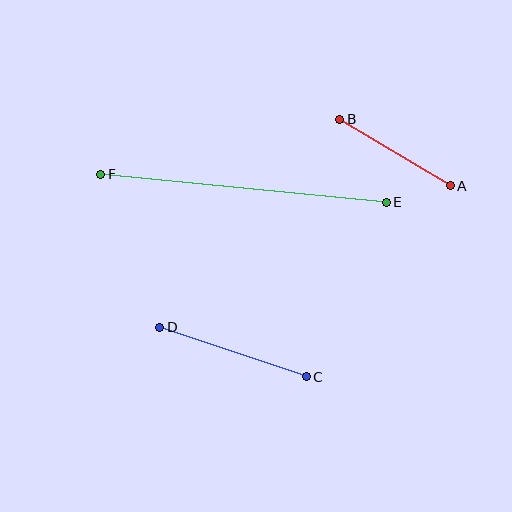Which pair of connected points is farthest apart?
Points E and F are farthest apart.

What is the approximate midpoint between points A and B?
The midpoint is at approximately (395, 152) pixels.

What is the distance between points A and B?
The distance is approximately 129 pixels.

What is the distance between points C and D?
The distance is approximately 154 pixels.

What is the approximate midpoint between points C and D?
The midpoint is at approximately (233, 352) pixels.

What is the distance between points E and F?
The distance is approximately 287 pixels.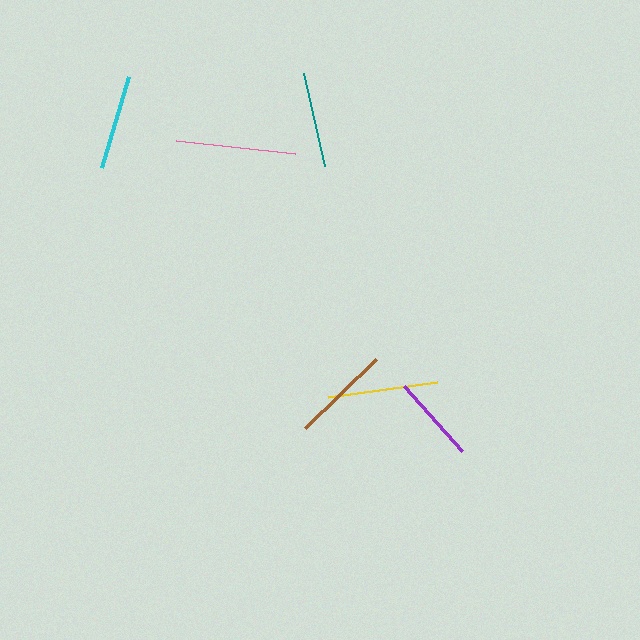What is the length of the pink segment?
The pink segment is approximately 120 pixels long.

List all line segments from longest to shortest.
From longest to shortest: pink, yellow, brown, teal, cyan, purple.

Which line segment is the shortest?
The purple line is the shortest at approximately 88 pixels.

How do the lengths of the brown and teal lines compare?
The brown and teal lines are approximately the same length.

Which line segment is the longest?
The pink line is the longest at approximately 120 pixels.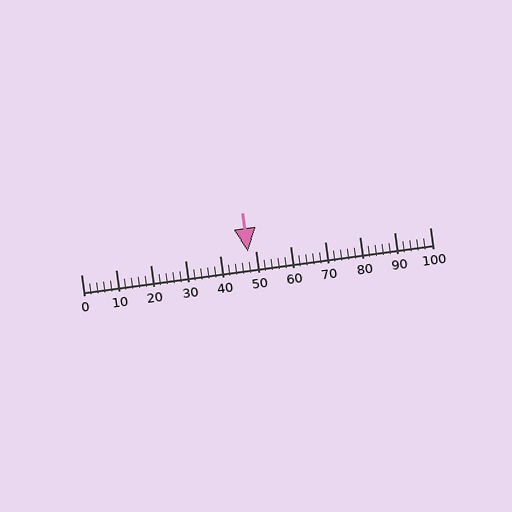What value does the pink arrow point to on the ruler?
The pink arrow points to approximately 48.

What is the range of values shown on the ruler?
The ruler shows values from 0 to 100.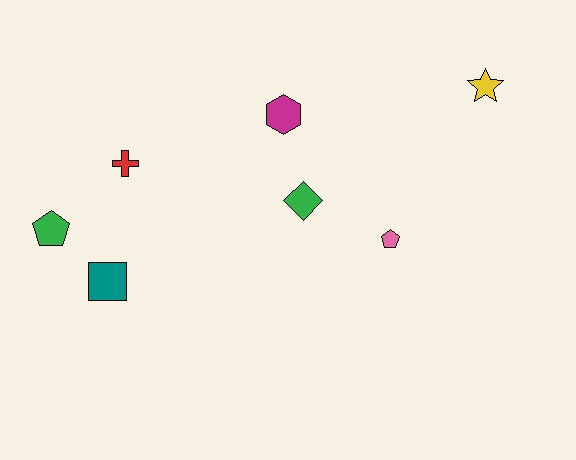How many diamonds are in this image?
There is 1 diamond.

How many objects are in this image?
There are 7 objects.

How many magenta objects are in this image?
There is 1 magenta object.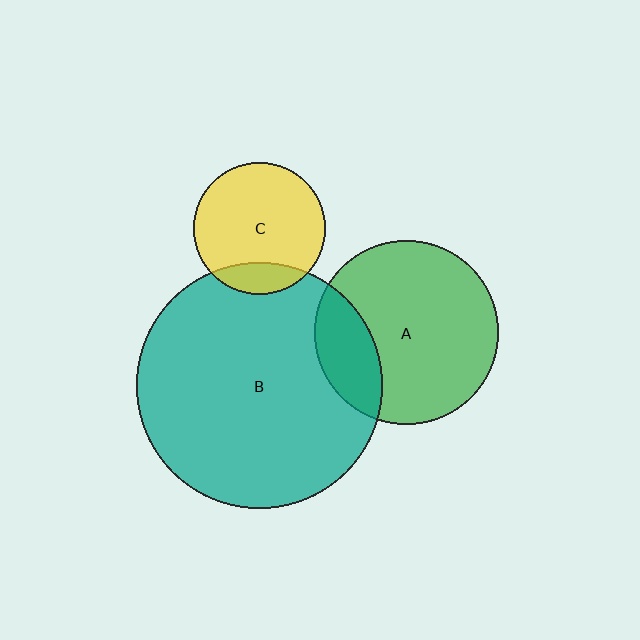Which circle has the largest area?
Circle B (teal).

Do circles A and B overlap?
Yes.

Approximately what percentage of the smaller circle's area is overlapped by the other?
Approximately 20%.